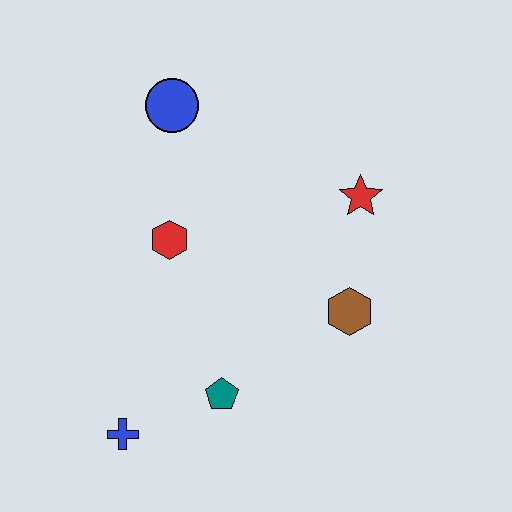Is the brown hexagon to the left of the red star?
Yes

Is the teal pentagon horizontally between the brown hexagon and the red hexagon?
Yes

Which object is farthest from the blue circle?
The blue cross is farthest from the blue circle.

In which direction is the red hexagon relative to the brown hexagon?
The red hexagon is to the left of the brown hexagon.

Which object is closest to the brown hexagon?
The red star is closest to the brown hexagon.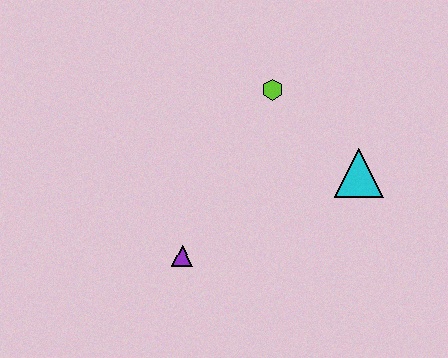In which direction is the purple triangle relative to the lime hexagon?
The purple triangle is below the lime hexagon.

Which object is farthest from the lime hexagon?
The purple triangle is farthest from the lime hexagon.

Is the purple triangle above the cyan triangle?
No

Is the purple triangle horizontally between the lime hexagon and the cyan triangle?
No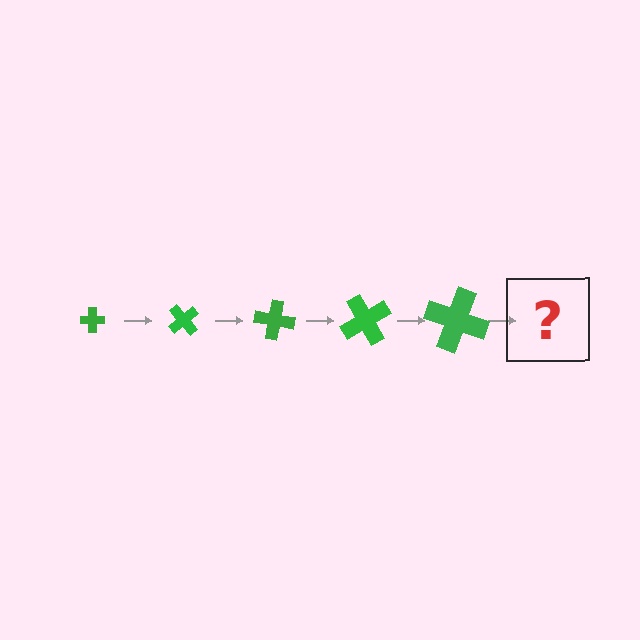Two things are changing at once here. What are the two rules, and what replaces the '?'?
The two rules are that the cross grows larger each step and it rotates 50 degrees each step. The '?' should be a cross, larger than the previous one and rotated 250 degrees from the start.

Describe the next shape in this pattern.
It should be a cross, larger than the previous one and rotated 250 degrees from the start.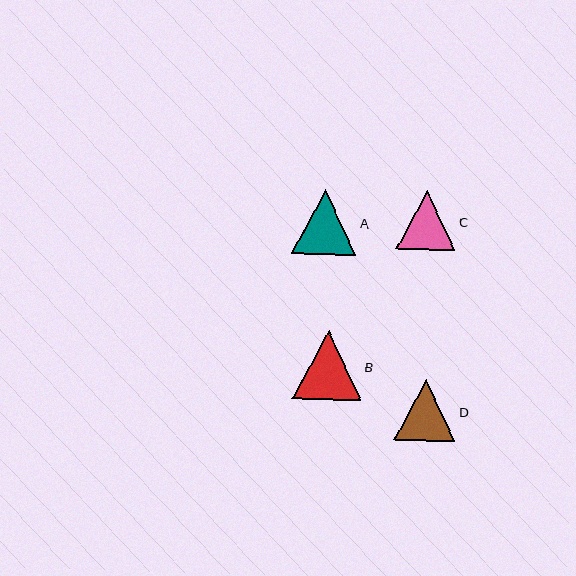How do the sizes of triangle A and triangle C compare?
Triangle A and triangle C are approximately the same size.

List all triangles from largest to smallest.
From largest to smallest: B, A, D, C.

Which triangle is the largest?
Triangle B is the largest with a size of approximately 69 pixels.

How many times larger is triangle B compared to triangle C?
Triangle B is approximately 1.2 times the size of triangle C.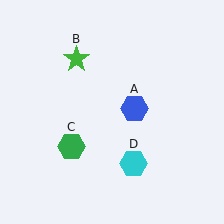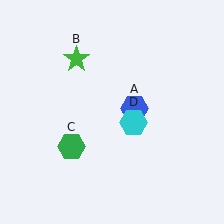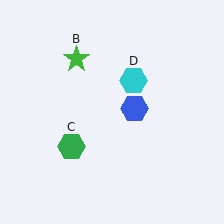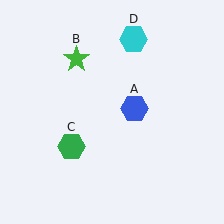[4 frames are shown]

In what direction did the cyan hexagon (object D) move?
The cyan hexagon (object D) moved up.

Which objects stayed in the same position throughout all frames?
Blue hexagon (object A) and green star (object B) and green hexagon (object C) remained stationary.